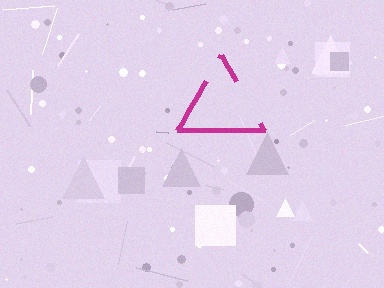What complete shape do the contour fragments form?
The contour fragments form a triangle.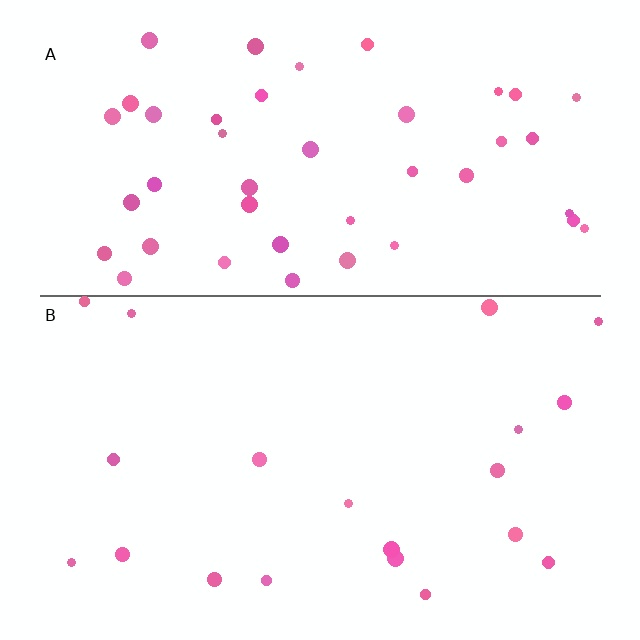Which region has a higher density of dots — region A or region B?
A (the top).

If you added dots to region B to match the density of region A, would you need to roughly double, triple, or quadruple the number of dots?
Approximately double.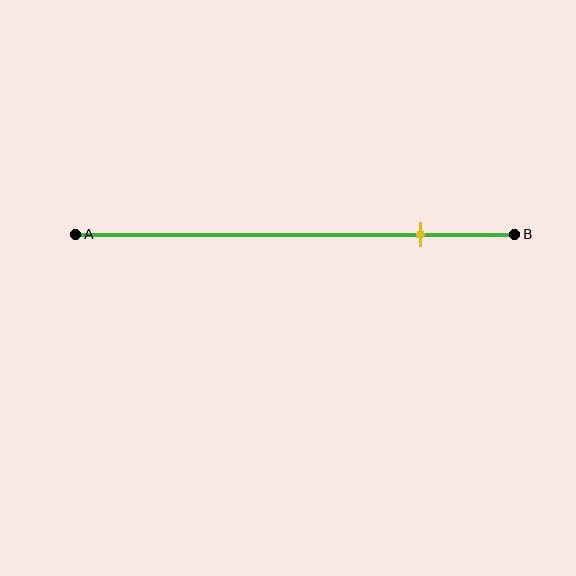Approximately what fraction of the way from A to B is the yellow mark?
The yellow mark is approximately 80% of the way from A to B.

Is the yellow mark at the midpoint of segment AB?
No, the mark is at about 80% from A, not at the 50% midpoint.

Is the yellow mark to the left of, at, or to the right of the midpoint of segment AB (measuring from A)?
The yellow mark is to the right of the midpoint of segment AB.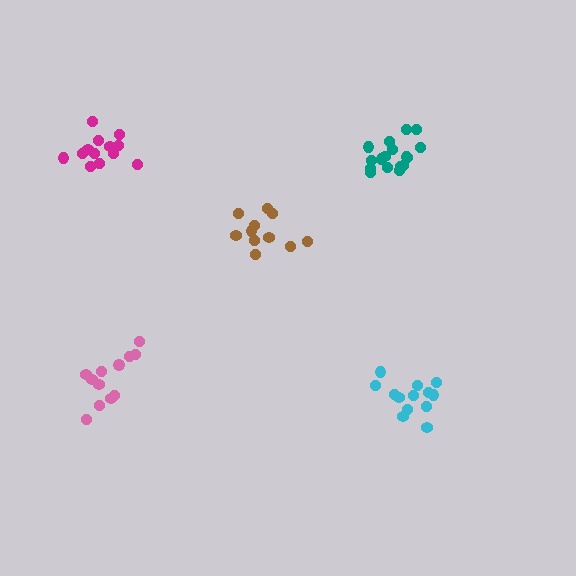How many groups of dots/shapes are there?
There are 5 groups.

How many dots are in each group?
Group 1: 12 dots, Group 2: 13 dots, Group 3: 17 dots, Group 4: 11 dots, Group 5: 13 dots (66 total).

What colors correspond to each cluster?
The clusters are colored: pink, cyan, teal, brown, magenta.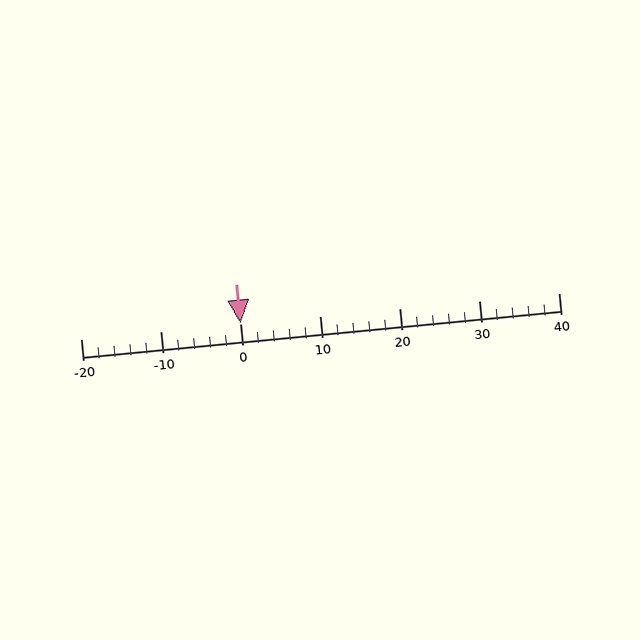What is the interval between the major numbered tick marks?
The major tick marks are spaced 10 units apart.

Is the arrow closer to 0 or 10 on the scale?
The arrow is closer to 0.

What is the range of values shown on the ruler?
The ruler shows values from -20 to 40.